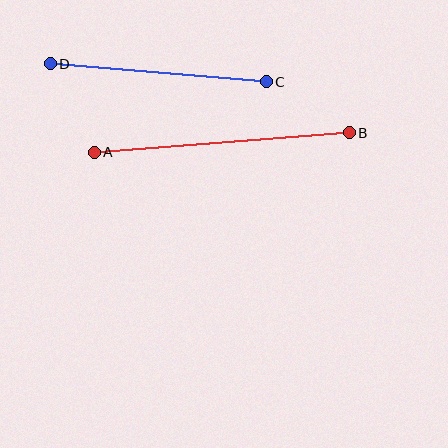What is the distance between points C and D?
The distance is approximately 217 pixels.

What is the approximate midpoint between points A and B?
The midpoint is at approximately (222, 143) pixels.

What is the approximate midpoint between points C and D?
The midpoint is at approximately (158, 73) pixels.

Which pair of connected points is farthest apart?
Points A and B are farthest apart.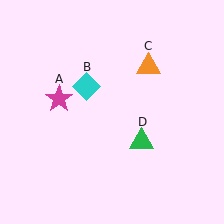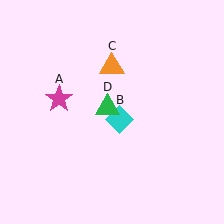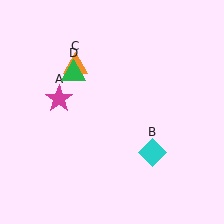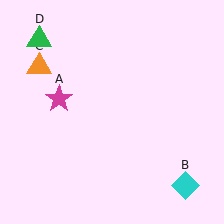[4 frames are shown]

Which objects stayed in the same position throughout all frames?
Magenta star (object A) remained stationary.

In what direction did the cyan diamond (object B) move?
The cyan diamond (object B) moved down and to the right.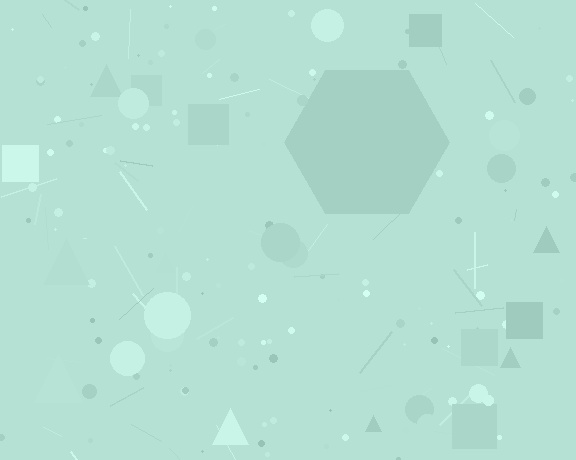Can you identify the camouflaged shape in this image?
The camouflaged shape is a hexagon.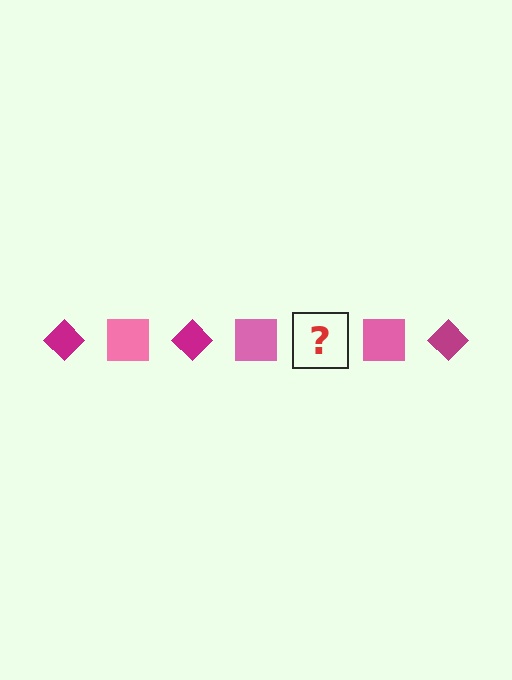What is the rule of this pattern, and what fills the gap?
The rule is that the pattern alternates between magenta diamond and pink square. The gap should be filled with a magenta diamond.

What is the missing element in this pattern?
The missing element is a magenta diamond.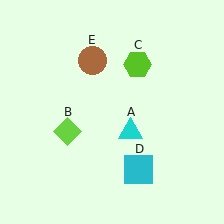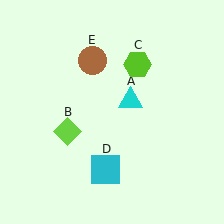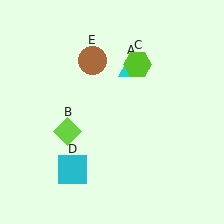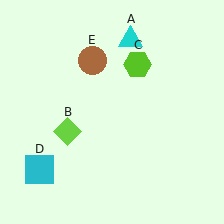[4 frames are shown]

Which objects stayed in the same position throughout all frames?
Lime diamond (object B) and lime hexagon (object C) and brown circle (object E) remained stationary.